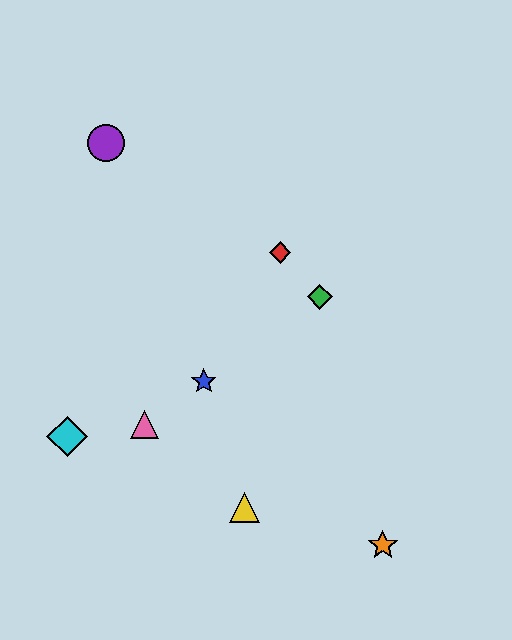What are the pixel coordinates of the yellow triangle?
The yellow triangle is at (245, 508).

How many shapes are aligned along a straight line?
3 shapes (the blue star, the green diamond, the pink triangle) are aligned along a straight line.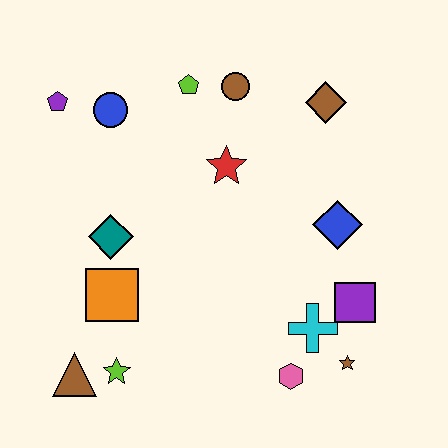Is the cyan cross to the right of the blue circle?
Yes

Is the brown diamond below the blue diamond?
No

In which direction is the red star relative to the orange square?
The red star is above the orange square.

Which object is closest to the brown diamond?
The brown circle is closest to the brown diamond.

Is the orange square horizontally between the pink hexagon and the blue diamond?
No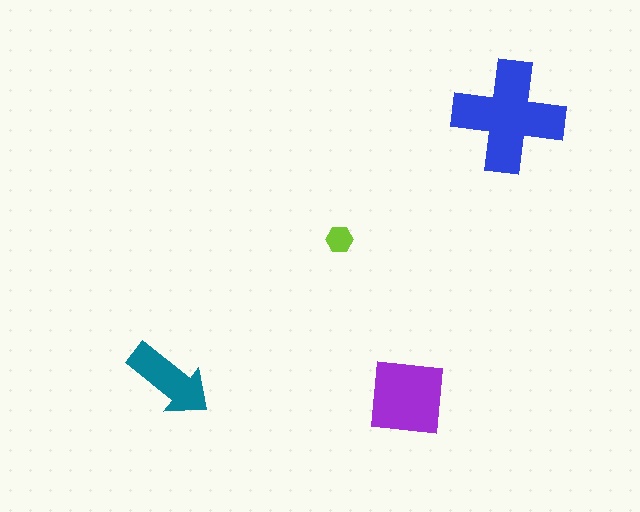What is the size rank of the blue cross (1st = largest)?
1st.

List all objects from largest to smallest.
The blue cross, the purple square, the teal arrow, the lime hexagon.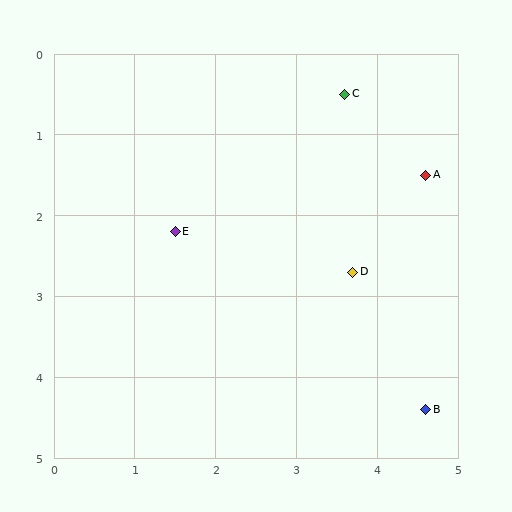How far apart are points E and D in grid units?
Points E and D are about 2.3 grid units apart.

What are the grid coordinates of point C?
Point C is at approximately (3.6, 0.5).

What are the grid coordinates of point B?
Point B is at approximately (4.6, 4.4).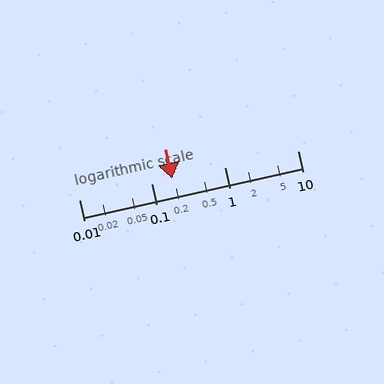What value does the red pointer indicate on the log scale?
The pointer indicates approximately 0.19.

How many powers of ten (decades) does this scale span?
The scale spans 3 decades, from 0.01 to 10.